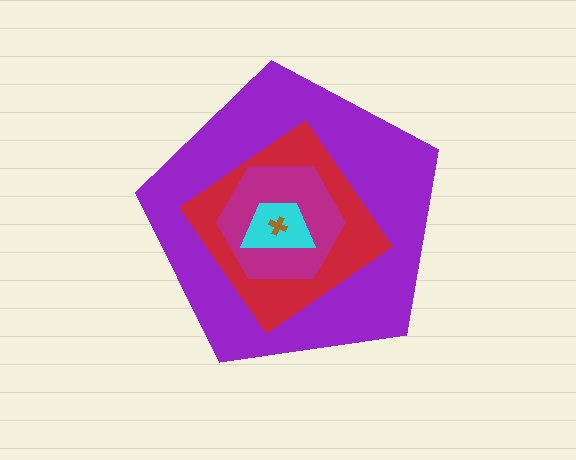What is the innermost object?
The brown cross.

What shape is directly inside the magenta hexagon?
The cyan trapezoid.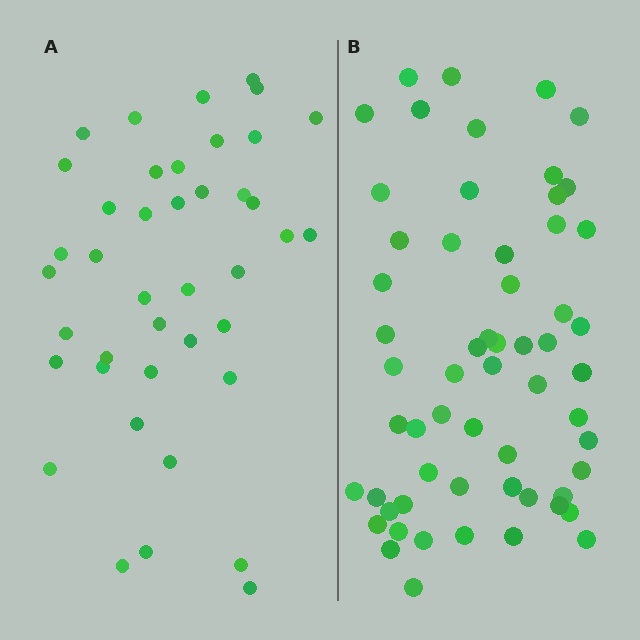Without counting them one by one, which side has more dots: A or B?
Region B (the right region) has more dots.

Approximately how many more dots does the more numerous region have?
Region B has approximately 20 more dots than region A.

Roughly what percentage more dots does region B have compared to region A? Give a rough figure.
About 45% more.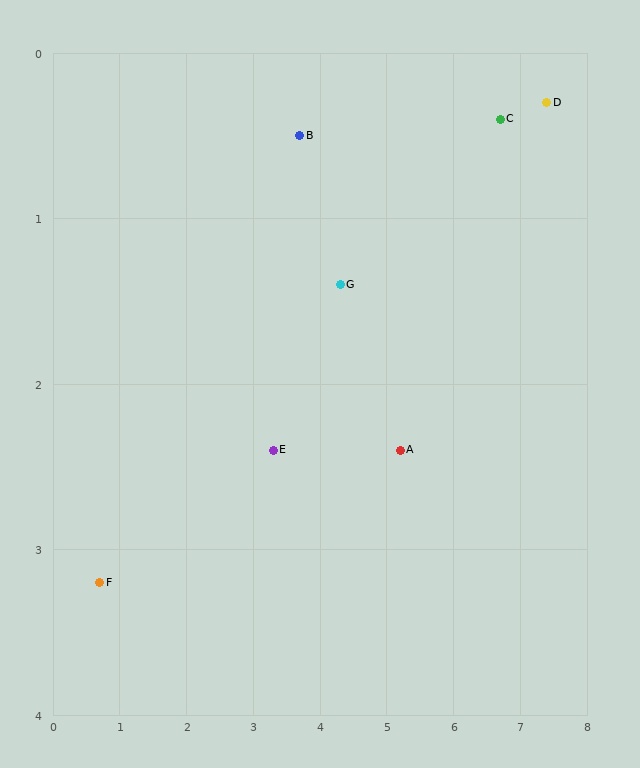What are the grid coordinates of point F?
Point F is at approximately (0.7, 3.2).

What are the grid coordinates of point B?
Point B is at approximately (3.7, 0.5).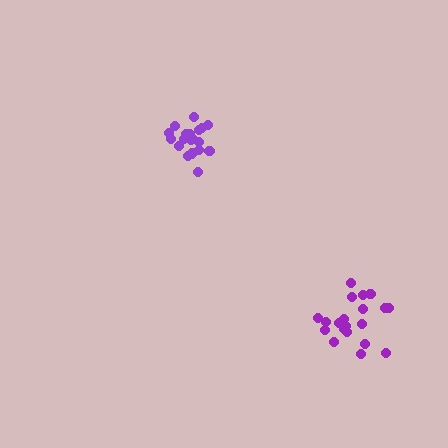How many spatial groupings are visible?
There are 2 spatial groupings.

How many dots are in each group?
Group 1: 20 dots, Group 2: 19 dots (39 total).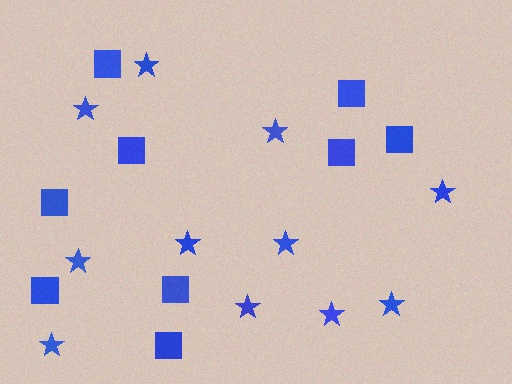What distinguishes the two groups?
There are 2 groups: one group of stars (11) and one group of squares (9).